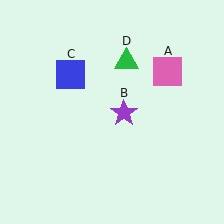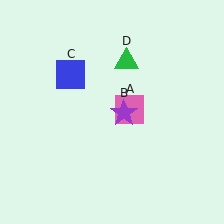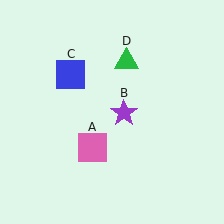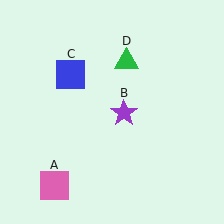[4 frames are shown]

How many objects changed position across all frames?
1 object changed position: pink square (object A).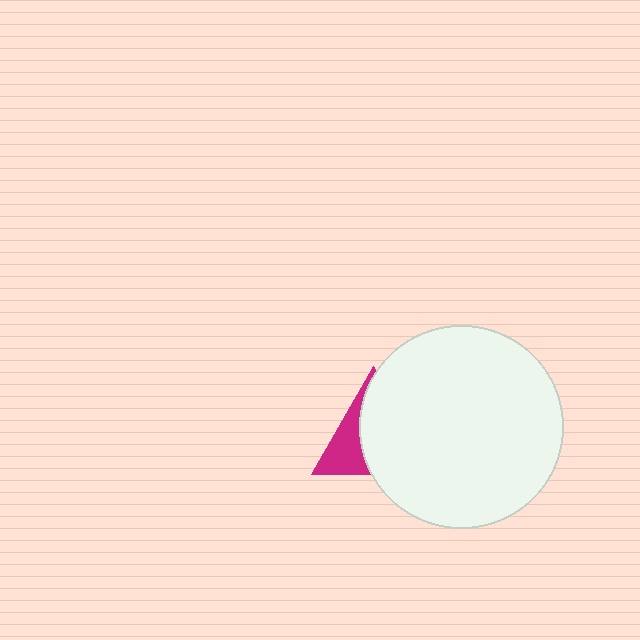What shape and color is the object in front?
The object in front is a white circle.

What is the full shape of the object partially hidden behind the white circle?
The partially hidden object is a magenta triangle.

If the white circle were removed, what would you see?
You would see the complete magenta triangle.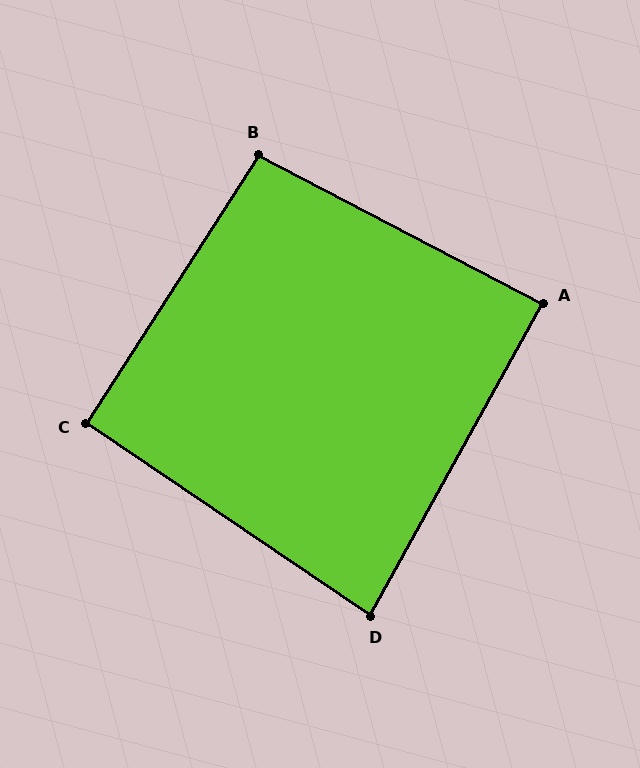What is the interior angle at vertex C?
Approximately 91 degrees (approximately right).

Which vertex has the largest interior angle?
B, at approximately 95 degrees.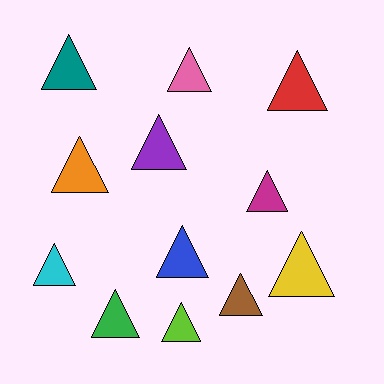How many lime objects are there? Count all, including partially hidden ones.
There is 1 lime object.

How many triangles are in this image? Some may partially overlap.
There are 12 triangles.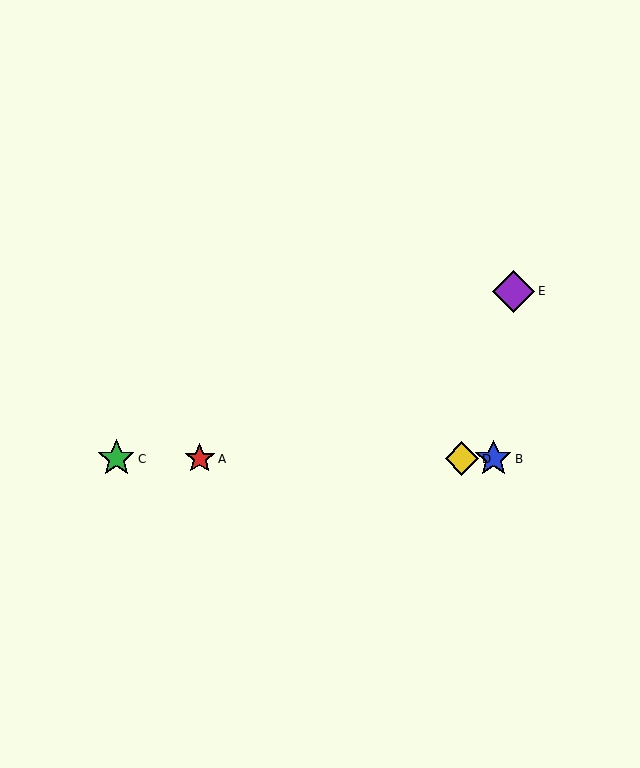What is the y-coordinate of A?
Object A is at y≈459.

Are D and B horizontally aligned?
Yes, both are at y≈459.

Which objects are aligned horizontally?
Objects A, B, C, D are aligned horizontally.